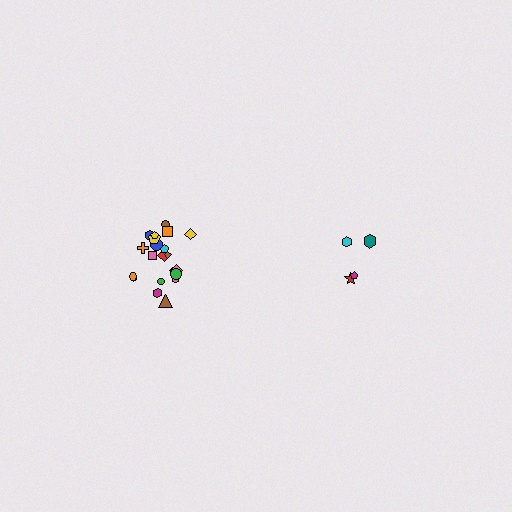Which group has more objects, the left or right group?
The left group.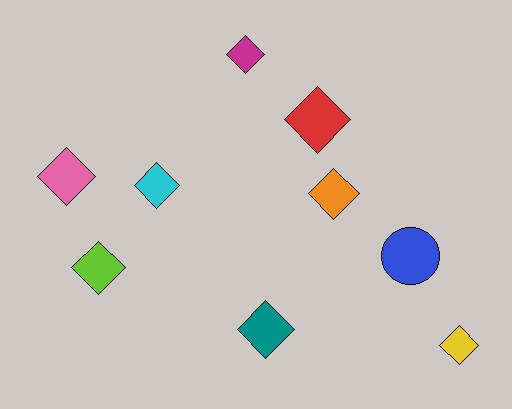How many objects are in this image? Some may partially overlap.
There are 9 objects.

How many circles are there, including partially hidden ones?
There is 1 circle.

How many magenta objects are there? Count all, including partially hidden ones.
There is 1 magenta object.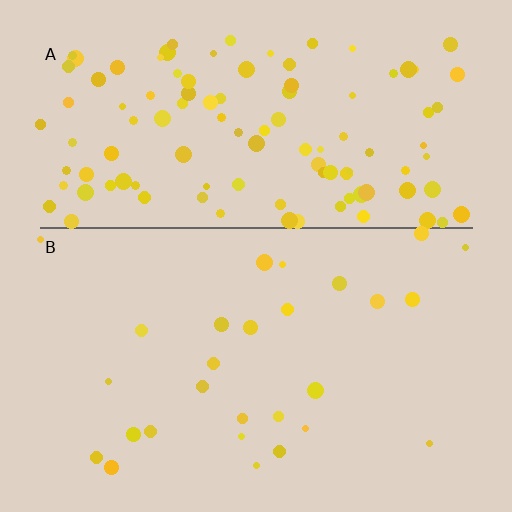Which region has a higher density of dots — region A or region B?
A (the top).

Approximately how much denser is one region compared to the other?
Approximately 4.1× — region A over region B.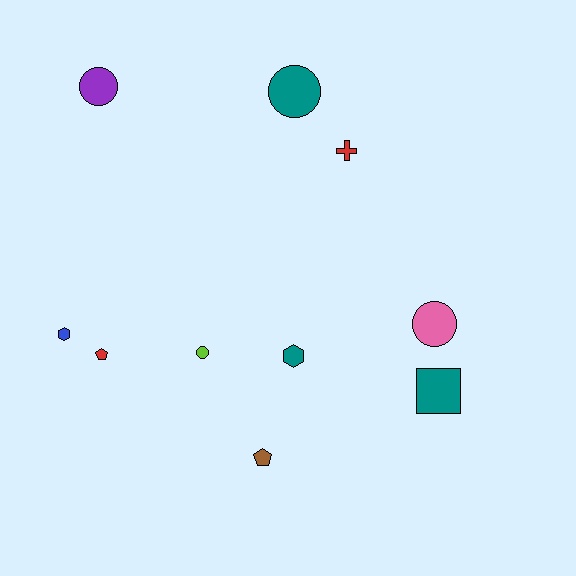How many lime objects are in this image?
There is 1 lime object.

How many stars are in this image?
There are no stars.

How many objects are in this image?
There are 10 objects.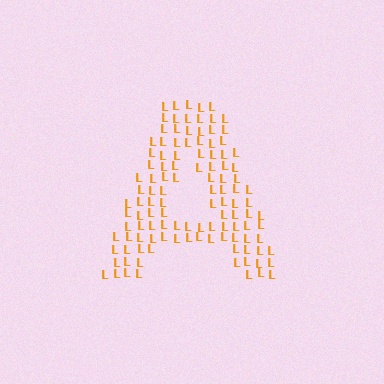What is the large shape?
The large shape is the letter A.